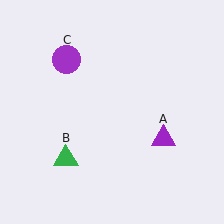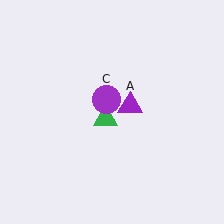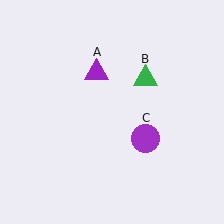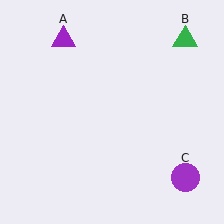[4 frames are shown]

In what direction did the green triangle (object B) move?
The green triangle (object B) moved up and to the right.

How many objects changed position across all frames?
3 objects changed position: purple triangle (object A), green triangle (object B), purple circle (object C).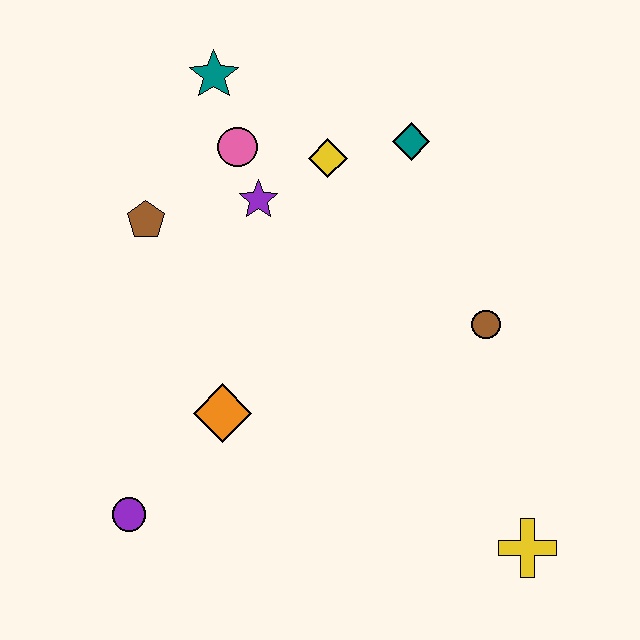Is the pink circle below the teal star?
Yes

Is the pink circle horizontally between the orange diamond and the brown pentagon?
No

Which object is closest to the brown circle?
The teal diamond is closest to the brown circle.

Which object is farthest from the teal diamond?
The purple circle is farthest from the teal diamond.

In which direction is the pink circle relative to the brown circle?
The pink circle is to the left of the brown circle.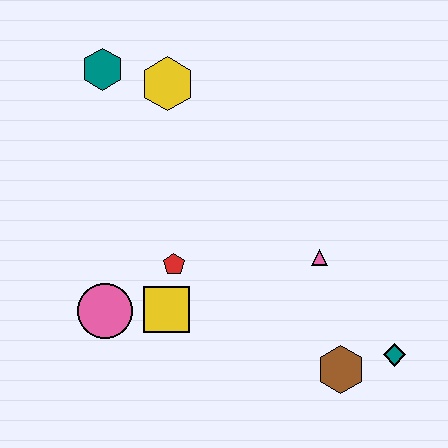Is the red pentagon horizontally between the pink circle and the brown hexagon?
Yes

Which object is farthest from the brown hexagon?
The teal hexagon is farthest from the brown hexagon.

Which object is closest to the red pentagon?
The yellow square is closest to the red pentagon.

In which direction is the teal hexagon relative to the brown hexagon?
The teal hexagon is above the brown hexagon.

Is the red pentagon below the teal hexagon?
Yes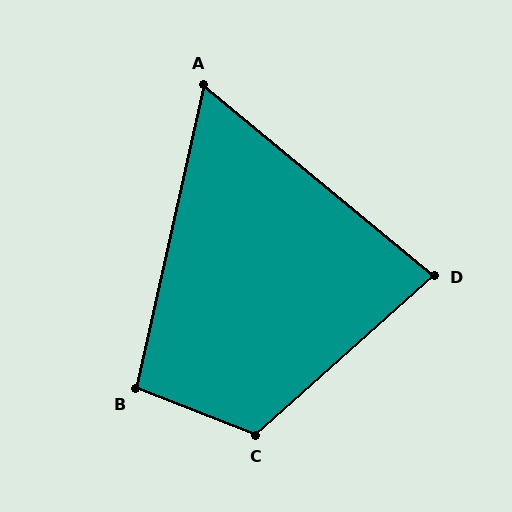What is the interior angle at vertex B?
Approximately 99 degrees (obtuse).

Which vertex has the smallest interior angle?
A, at approximately 63 degrees.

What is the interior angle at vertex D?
Approximately 81 degrees (acute).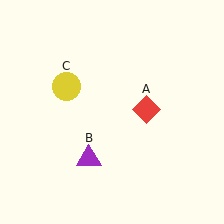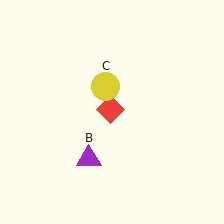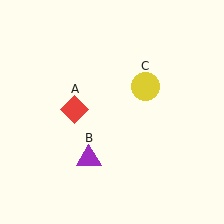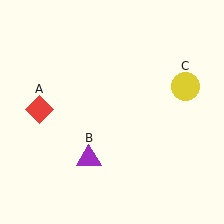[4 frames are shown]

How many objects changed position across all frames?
2 objects changed position: red diamond (object A), yellow circle (object C).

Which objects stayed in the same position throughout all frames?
Purple triangle (object B) remained stationary.